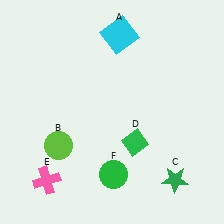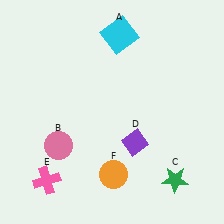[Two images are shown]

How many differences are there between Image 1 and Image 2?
There are 3 differences between the two images.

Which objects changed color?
B changed from lime to pink. D changed from green to purple. F changed from green to orange.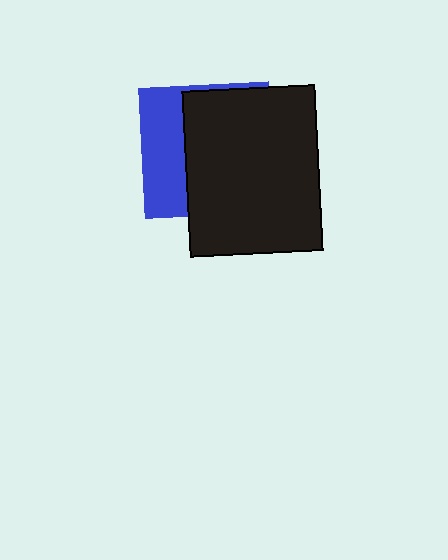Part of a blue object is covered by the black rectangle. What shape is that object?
It is a square.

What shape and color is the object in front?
The object in front is a black rectangle.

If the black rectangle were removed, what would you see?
You would see the complete blue square.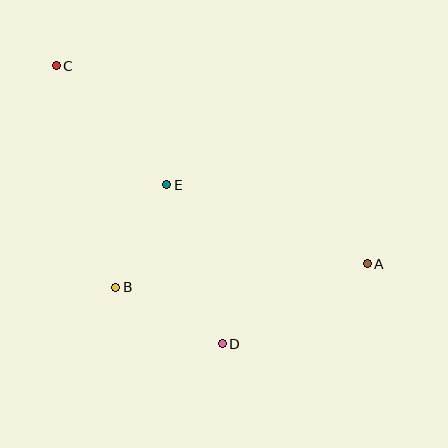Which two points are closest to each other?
Points B and E are closest to each other.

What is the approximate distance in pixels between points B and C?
The distance between B and C is approximately 229 pixels.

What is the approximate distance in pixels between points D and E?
The distance between D and E is approximately 168 pixels.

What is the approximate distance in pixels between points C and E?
The distance between C and E is approximately 162 pixels.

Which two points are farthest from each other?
Points A and C are farthest from each other.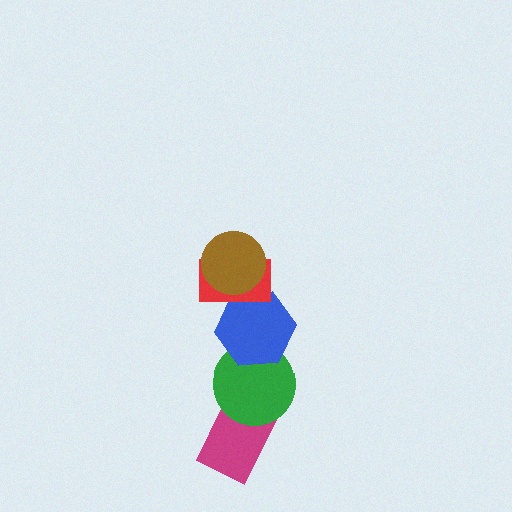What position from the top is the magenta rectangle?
The magenta rectangle is 5th from the top.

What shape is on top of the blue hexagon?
The red rectangle is on top of the blue hexagon.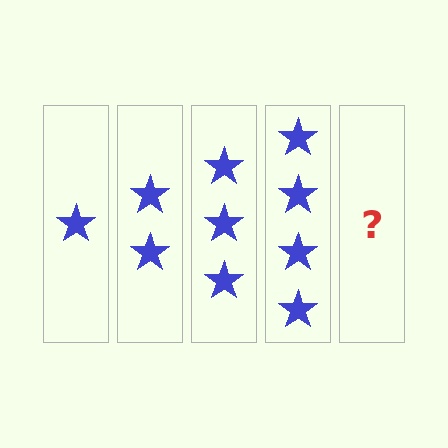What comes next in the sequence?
The next element should be 5 stars.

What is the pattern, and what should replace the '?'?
The pattern is that each step adds one more star. The '?' should be 5 stars.